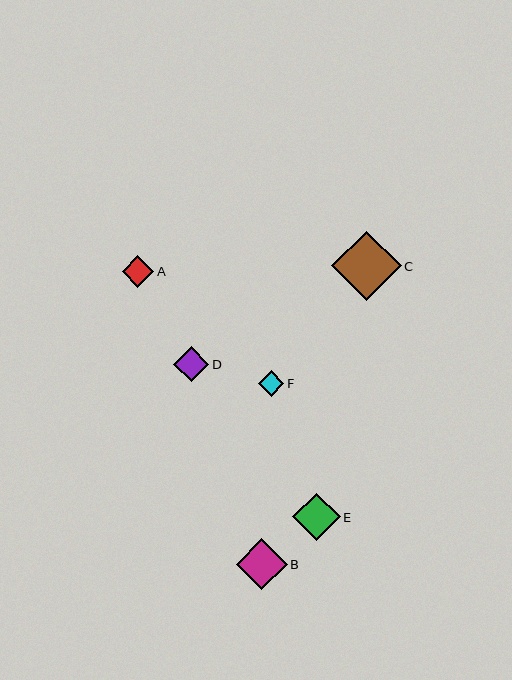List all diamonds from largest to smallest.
From largest to smallest: C, B, E, D, A, F.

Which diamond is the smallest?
Diamond F is the smallest with a size of approximately 25 pixels.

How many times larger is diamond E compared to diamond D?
Diamond E is approximately 1.3 times the size of diamond D.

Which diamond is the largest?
Diamond C is the largest with a size of approximately 70 pixels.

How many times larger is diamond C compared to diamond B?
Diamond C is approximately 1.4 times the size of diamond B.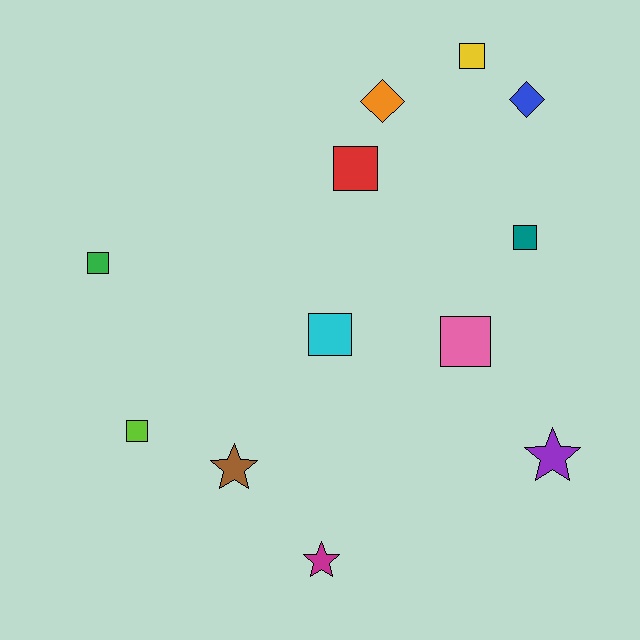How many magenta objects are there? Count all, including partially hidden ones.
There is 1 magenta object.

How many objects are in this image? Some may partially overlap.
There are 12 objects.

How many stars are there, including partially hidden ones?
There are 3 stars.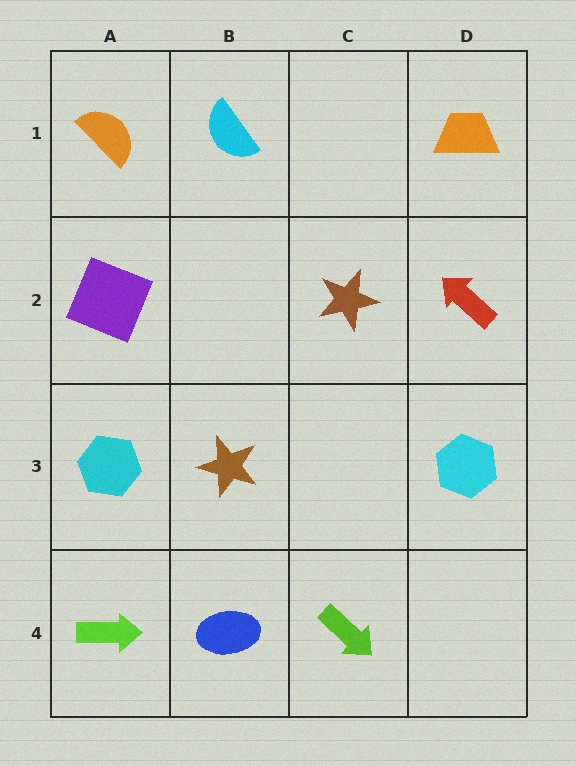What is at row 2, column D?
A red arrow.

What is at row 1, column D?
An orange trapezoid.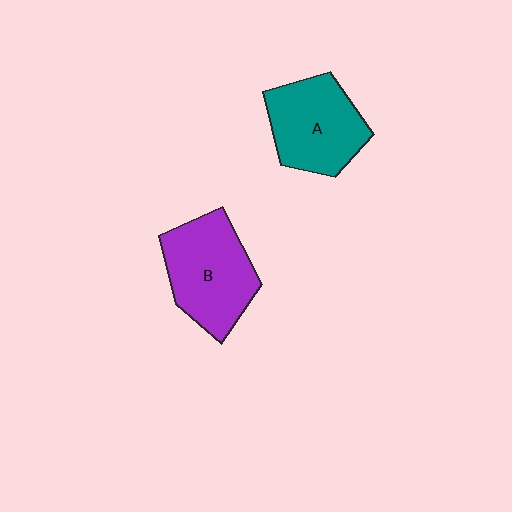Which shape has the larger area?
Shape B (purple).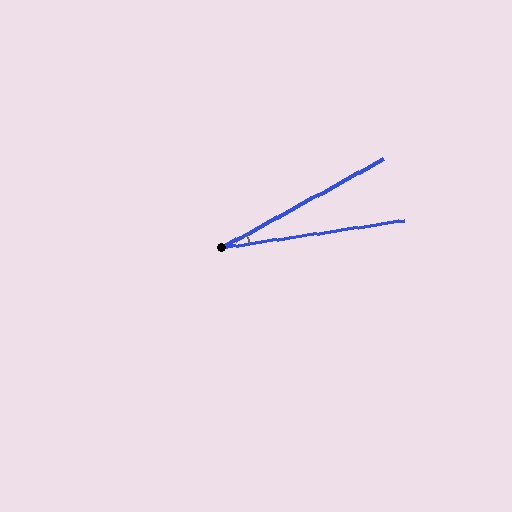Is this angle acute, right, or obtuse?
It is acute.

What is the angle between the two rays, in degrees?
Approximately 20 degrees.